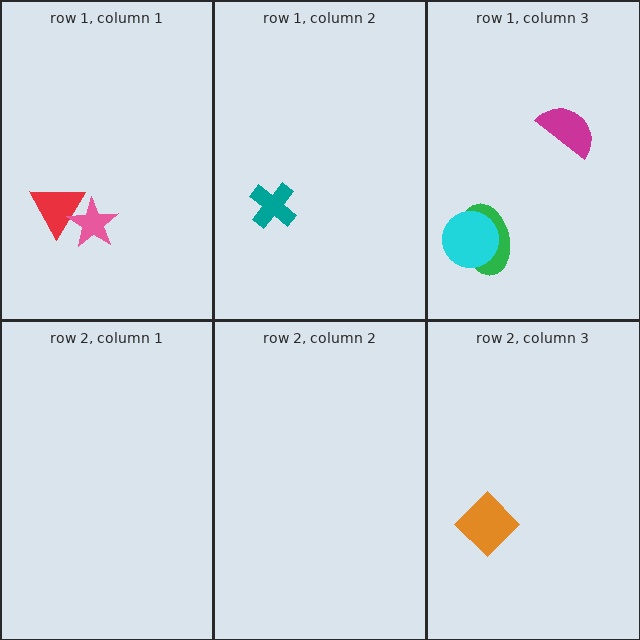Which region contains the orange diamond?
The row 2, column 3 region.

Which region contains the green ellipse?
The row 1, column 3 region.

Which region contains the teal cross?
The row 1, column 2 region.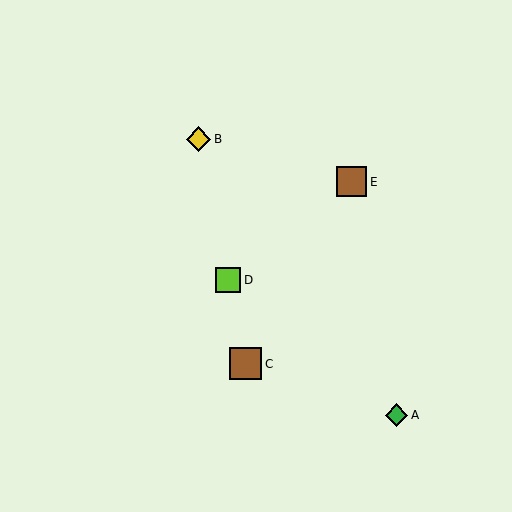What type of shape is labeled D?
Shape D is a lime square.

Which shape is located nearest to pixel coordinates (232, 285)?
The lime square (labeled D) at (228, 280) is nearest to that location.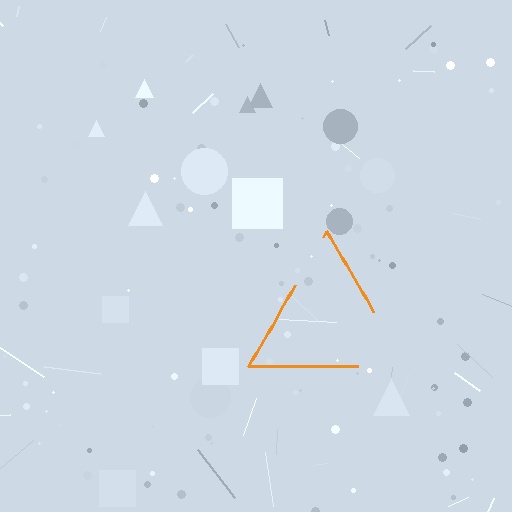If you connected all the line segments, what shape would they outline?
They would outline a triangle.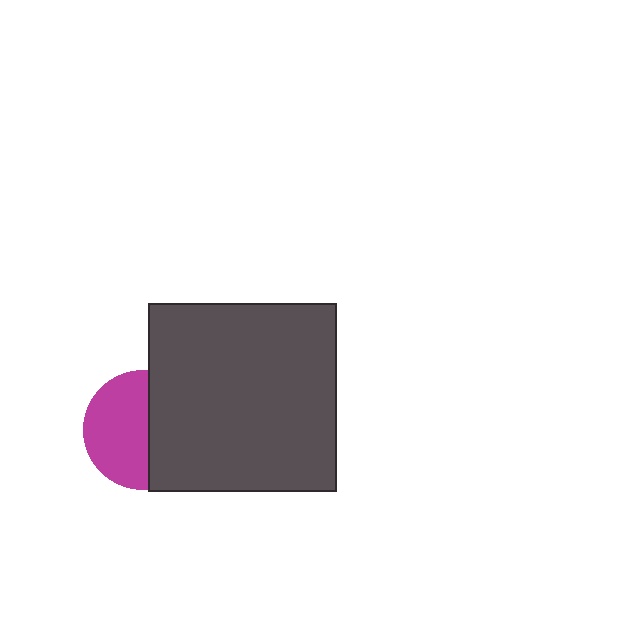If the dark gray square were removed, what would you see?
You would see the complete magenta circle.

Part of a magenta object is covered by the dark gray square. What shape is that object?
It is a circle.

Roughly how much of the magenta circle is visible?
About half of it is visible (roughly 54%).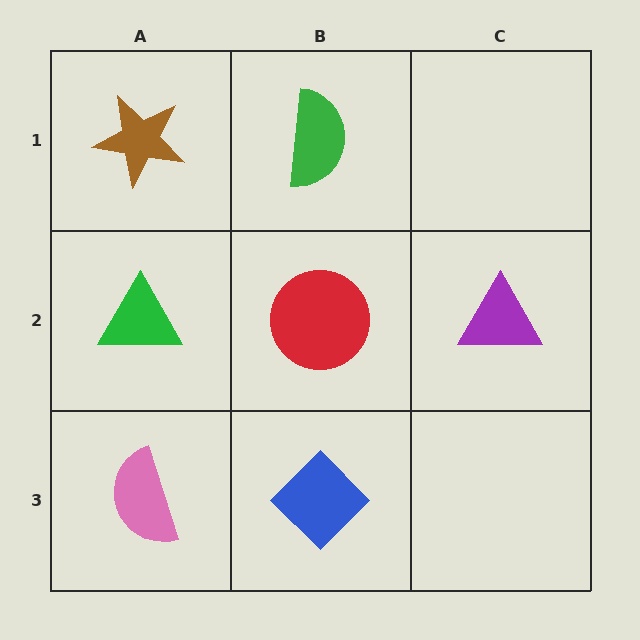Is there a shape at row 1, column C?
No, that cell is empty.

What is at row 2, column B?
A red circle.